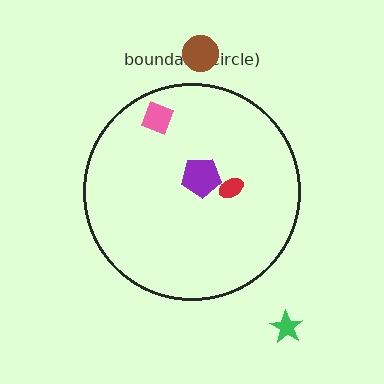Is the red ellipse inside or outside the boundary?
Inside.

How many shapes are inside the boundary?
3 inside, 2 outside.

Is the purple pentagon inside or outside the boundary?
Inside.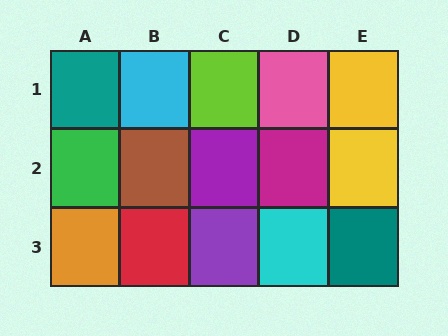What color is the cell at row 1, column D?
Pink.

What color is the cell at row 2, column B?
Brown.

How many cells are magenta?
1 cell is magenta.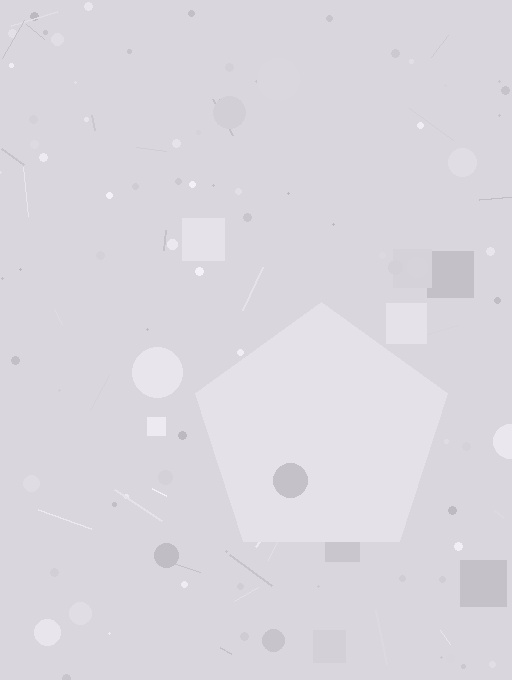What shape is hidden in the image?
A pentagon is hidden in the image.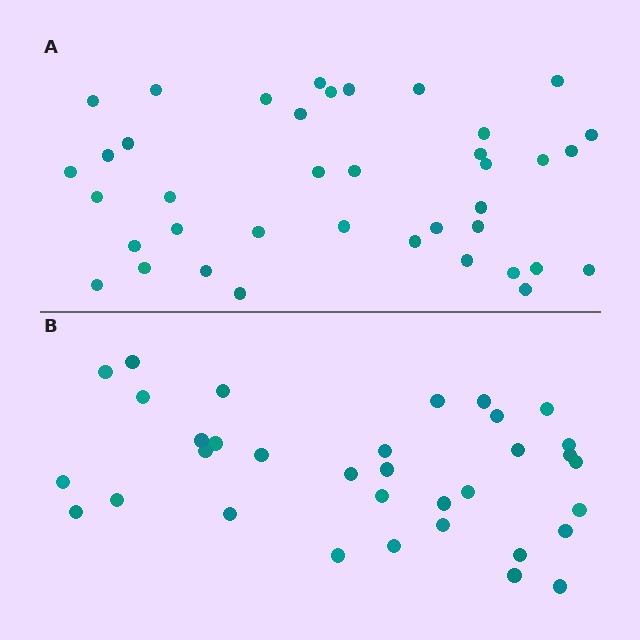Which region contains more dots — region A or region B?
Region A (the top region) has more dots.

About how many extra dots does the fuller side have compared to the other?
Region A has about 5 more dots than region B.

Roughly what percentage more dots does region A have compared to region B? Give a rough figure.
About 15% more.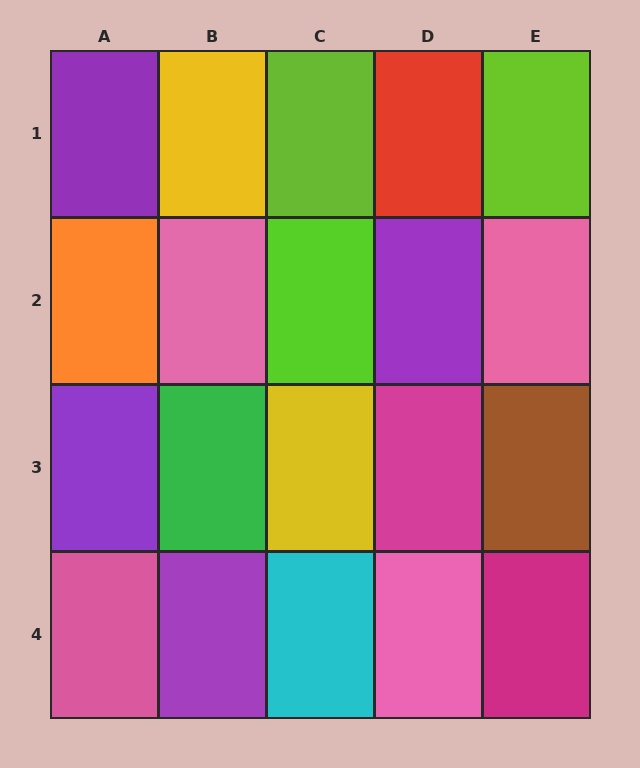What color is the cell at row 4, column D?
Pink.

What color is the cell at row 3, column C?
Yellow.